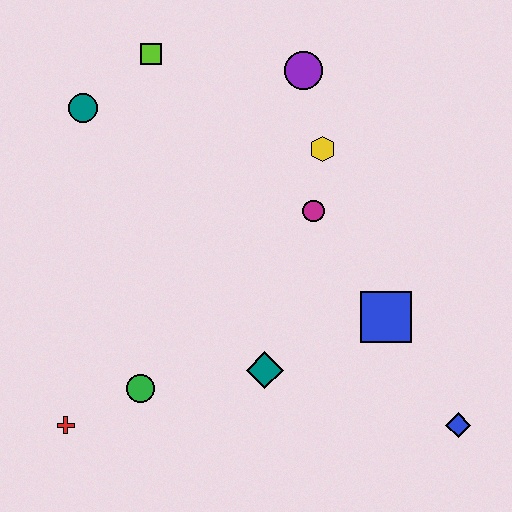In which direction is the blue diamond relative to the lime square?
The blue diamond is below the lime square.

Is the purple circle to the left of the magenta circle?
Yes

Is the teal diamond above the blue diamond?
Yes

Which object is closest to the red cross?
The green circle is closest to the red cross.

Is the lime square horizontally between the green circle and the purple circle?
Yes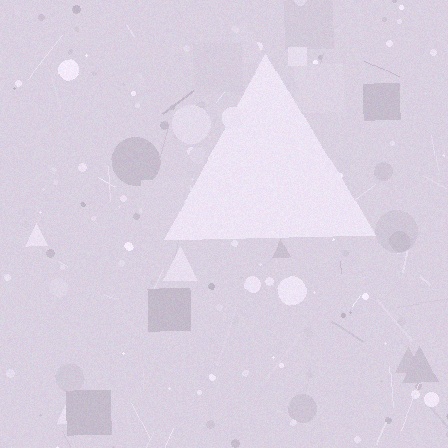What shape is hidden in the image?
A triangle is hidden in the image.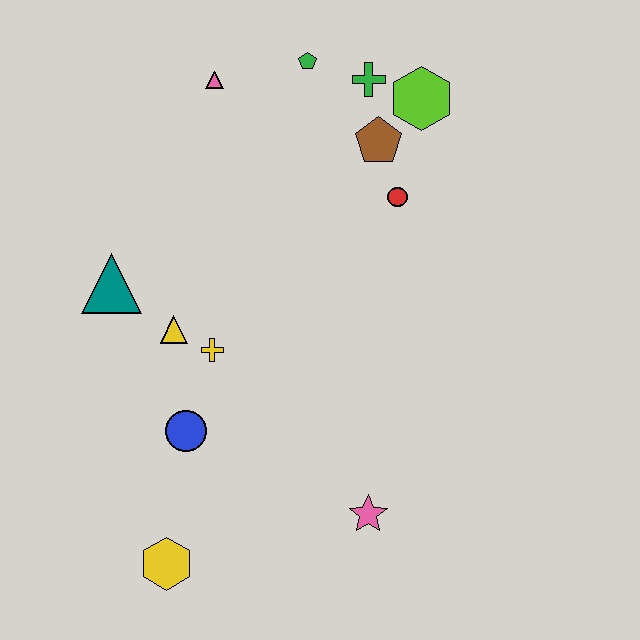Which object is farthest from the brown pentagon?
The yellow hexagon is farthest from the brown pentagon.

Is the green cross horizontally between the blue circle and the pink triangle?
No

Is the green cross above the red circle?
Yes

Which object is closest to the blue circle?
The yellow cross is closest to the blue circle.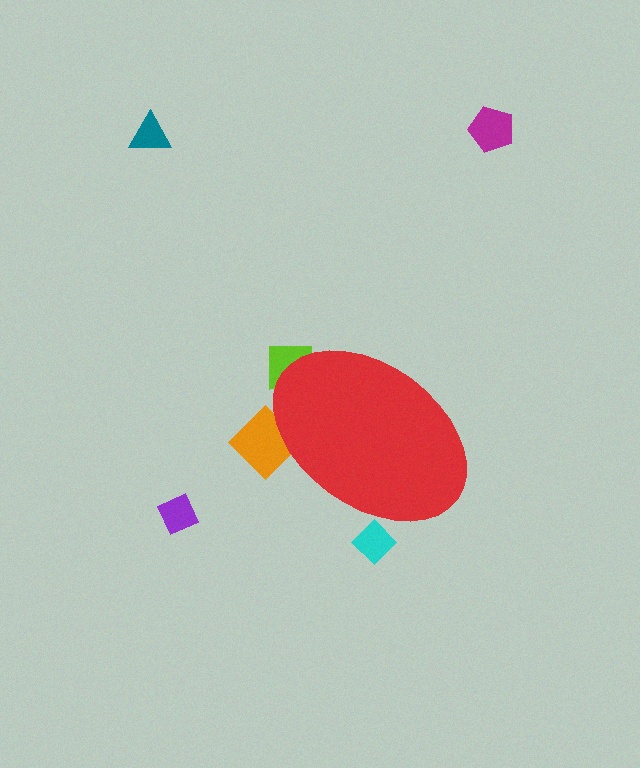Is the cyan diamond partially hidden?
Yes, the cyan diamond is partially hidden behind the red ellipse.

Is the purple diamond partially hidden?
No, the purple diamond is fully visible.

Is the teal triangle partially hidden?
No, the teal triangle is fully visible.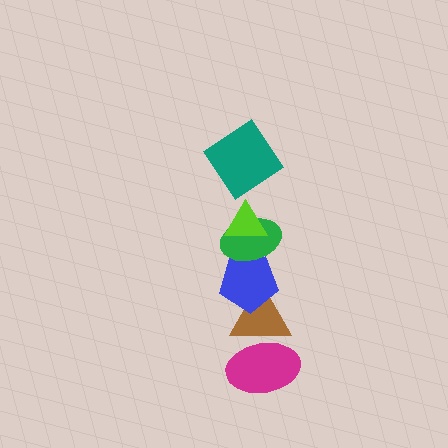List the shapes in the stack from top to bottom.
From top to bottom: the teal diamond, the lime triangle, the green ellipse, the blue pentagon, the brown triangle, the magenta ellipse.